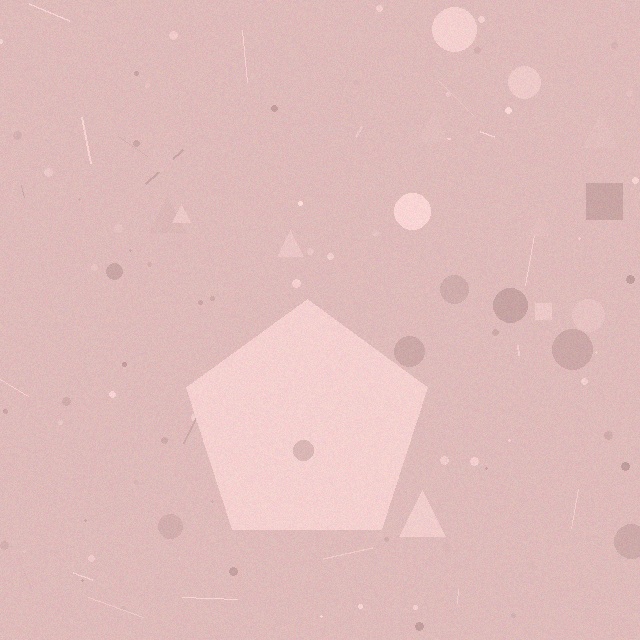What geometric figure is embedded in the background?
A pentagon is embedded in the background.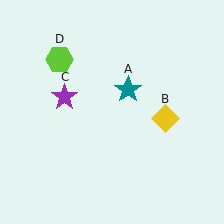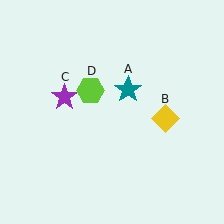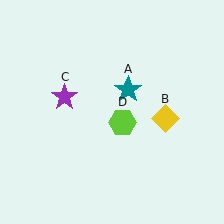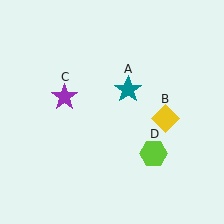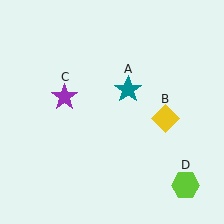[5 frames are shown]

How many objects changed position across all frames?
1 object changed position: lime hexagon (object D).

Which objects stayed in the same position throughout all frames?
Teal star (object A) and yellow diamond (object B) and purple star (object C) remained stationary.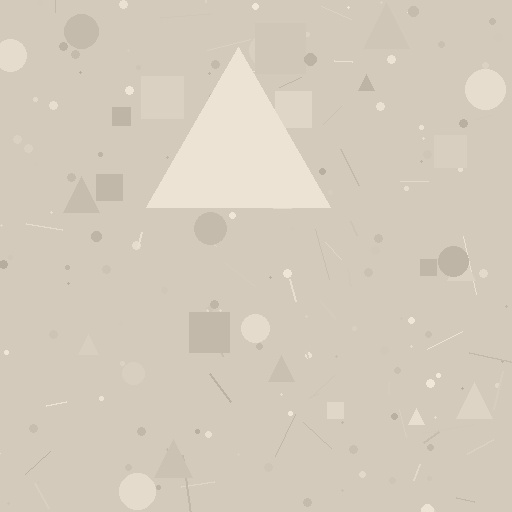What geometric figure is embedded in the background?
A triangle is embedded in the background.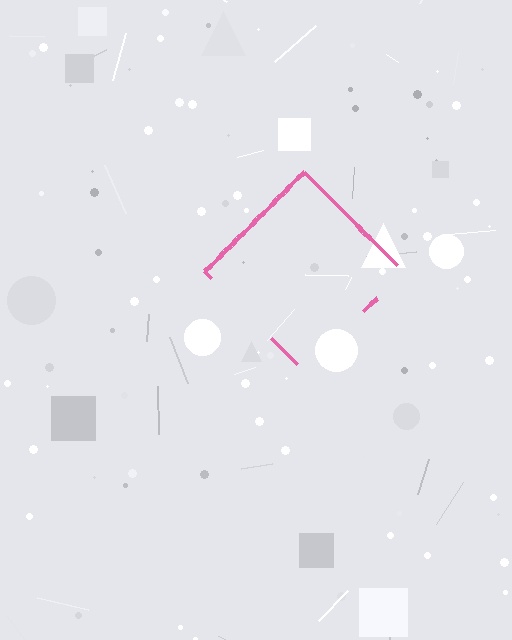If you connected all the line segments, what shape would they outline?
They would outline a diamond.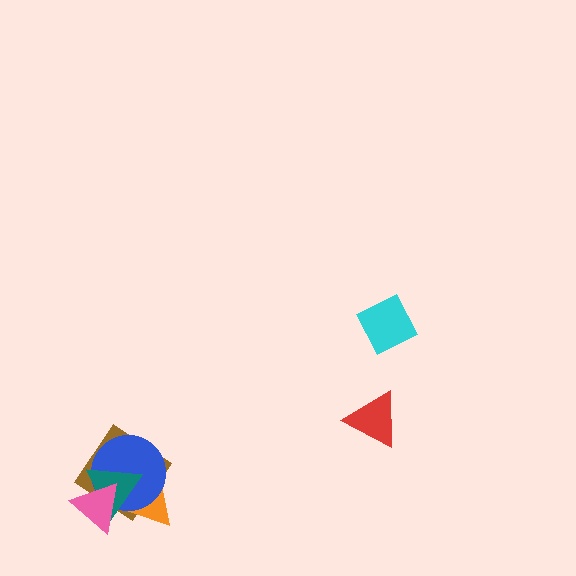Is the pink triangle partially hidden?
No, no other shape covers it.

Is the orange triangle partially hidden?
Yes, it is partially covered by another shape.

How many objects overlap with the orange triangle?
4 objects overlap with the orange triangle.